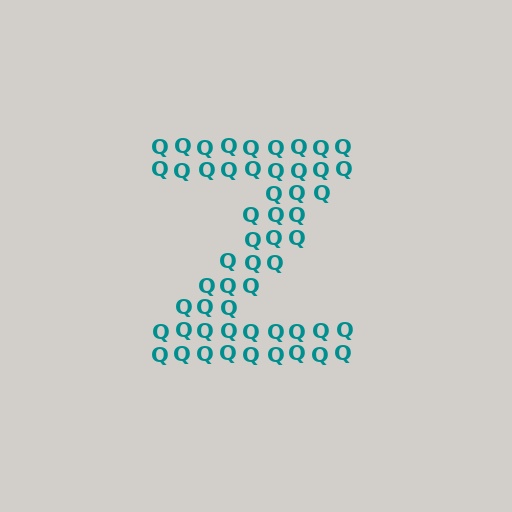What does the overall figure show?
The overall figure shows the letter Z.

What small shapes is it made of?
It is made of small letter Q's.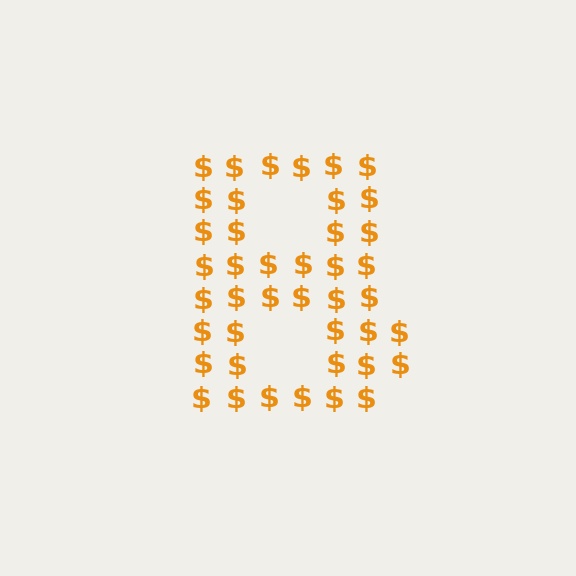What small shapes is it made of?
It is made of small dollar signs.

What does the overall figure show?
The overall figure shows the letter B.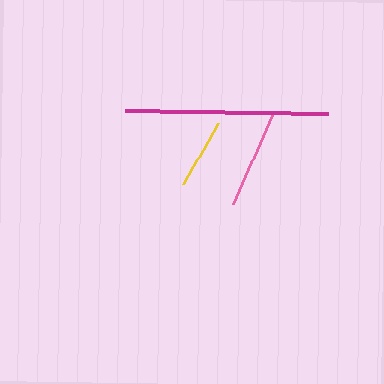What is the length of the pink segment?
The pink segment is approximately 98 pixels long.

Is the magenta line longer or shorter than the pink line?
The magenta line is longer than the pink line.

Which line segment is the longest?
The magenta line is the longest at approximately 203 pixels.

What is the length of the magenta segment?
The magenta segment is approximately 203 pixels long.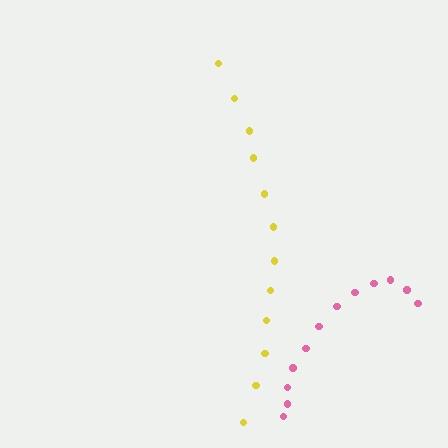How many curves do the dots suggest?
There are 2 distinct paths.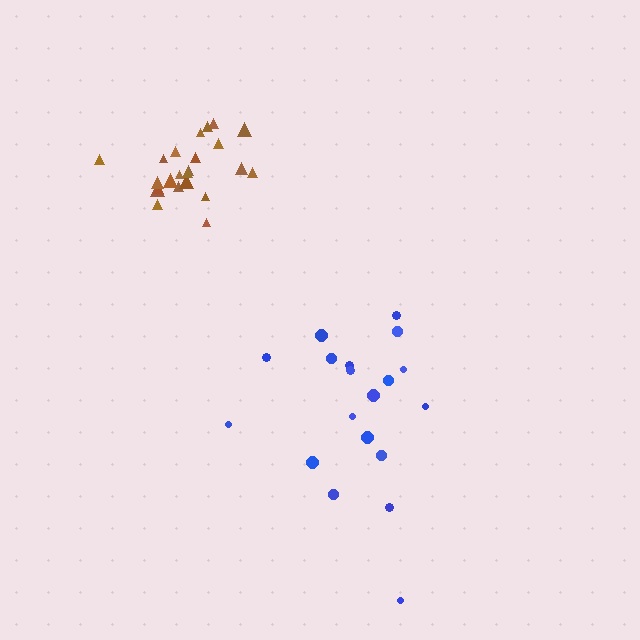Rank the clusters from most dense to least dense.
brown, blue.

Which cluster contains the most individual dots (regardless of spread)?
Brown (23).